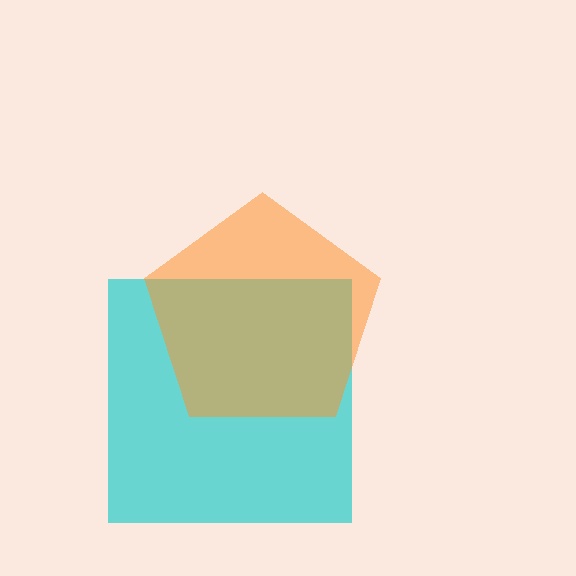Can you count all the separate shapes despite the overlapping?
Yes, there are 2 separate shapes.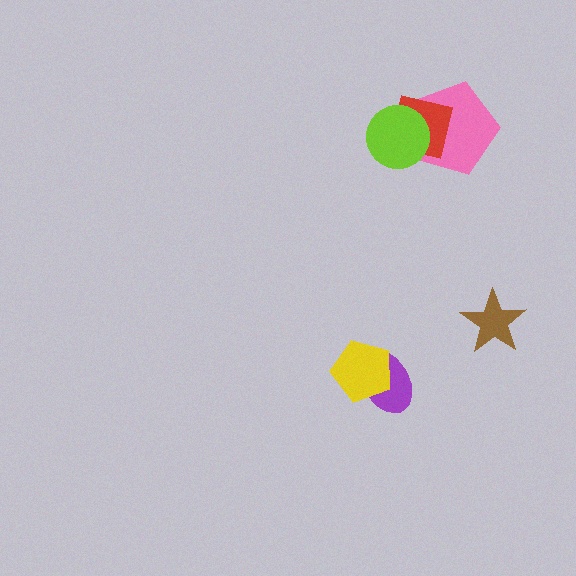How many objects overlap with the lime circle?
2 objects overlap with the lime circle.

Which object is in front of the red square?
The lime circle is in front of the red square.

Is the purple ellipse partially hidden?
Yes, it is partially covered by another shape.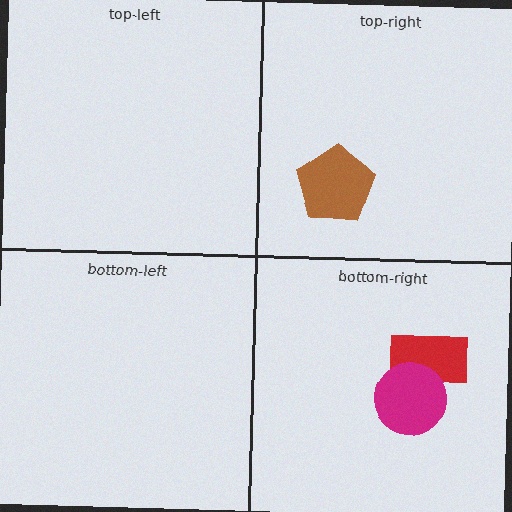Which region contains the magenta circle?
The bottom-right region.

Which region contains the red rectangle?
The bottom-right region.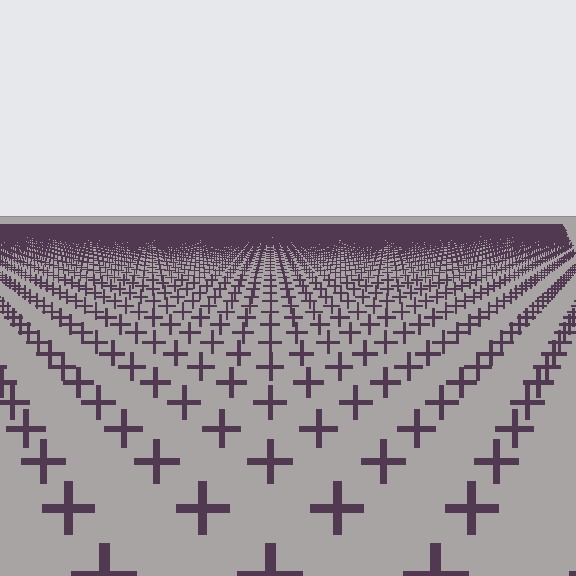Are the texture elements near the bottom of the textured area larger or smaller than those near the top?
Larger. Near the bottom, elements are closer to the viewer and appear at a bigger on-screen size.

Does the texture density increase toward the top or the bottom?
Density increases toward the top.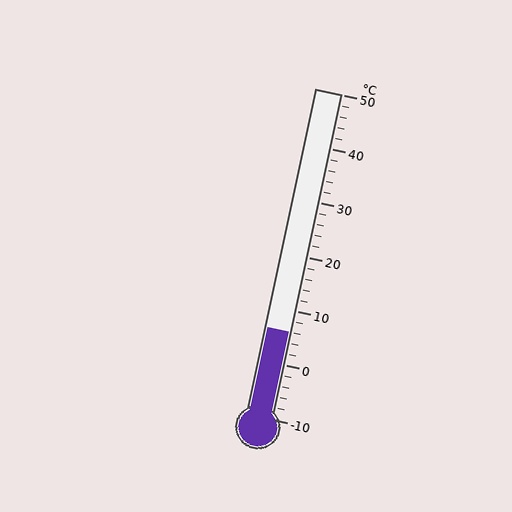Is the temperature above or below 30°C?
The temperature is below 30°C.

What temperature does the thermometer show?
The thermometer shows approximately 6°C.